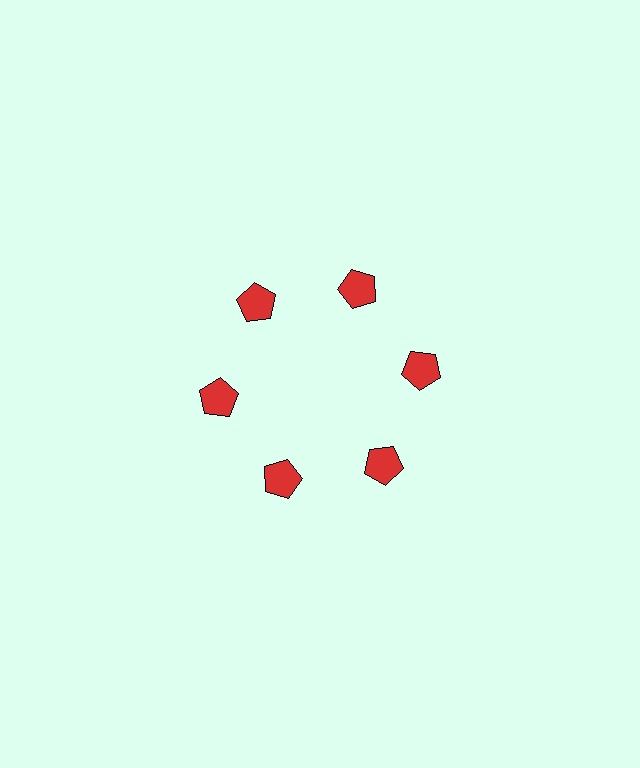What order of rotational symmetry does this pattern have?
This pattern has 6-fold rotational symmetry.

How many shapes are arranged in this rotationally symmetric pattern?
There are 6 shapes, arranged in 6 groups of 1.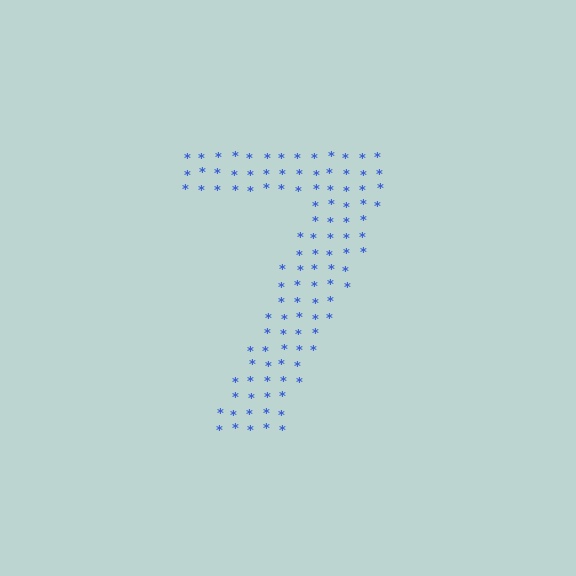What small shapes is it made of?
It is made of small asterisks.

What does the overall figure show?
The overall figure shows the digit 7.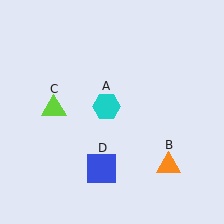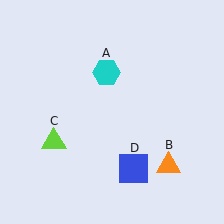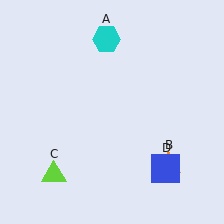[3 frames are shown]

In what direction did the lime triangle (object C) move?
The lime triangle (object C) moved down.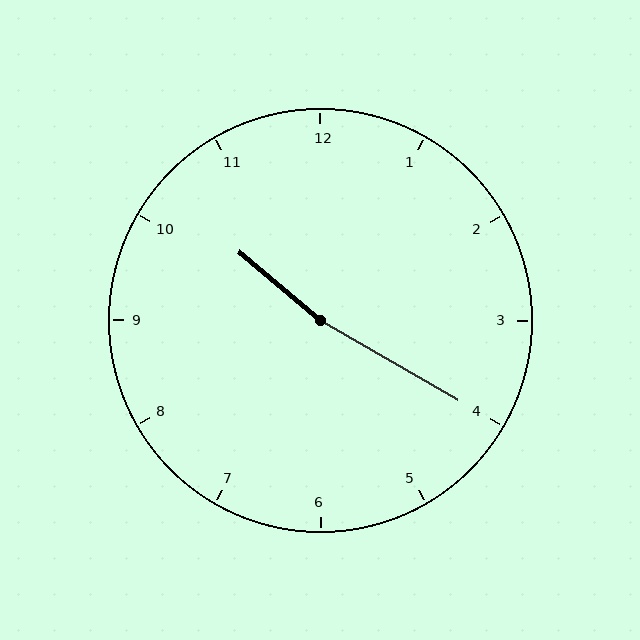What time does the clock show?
10:20.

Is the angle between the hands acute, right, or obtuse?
It is obtuse.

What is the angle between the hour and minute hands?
Approximately 170 degrees.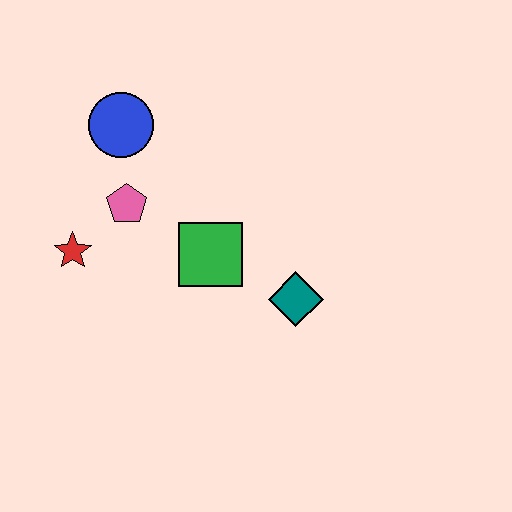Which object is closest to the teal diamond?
The green square is closest to the teal diamond.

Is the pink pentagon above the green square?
Yes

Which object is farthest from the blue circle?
The teal diamond is farthest from the blue circle.